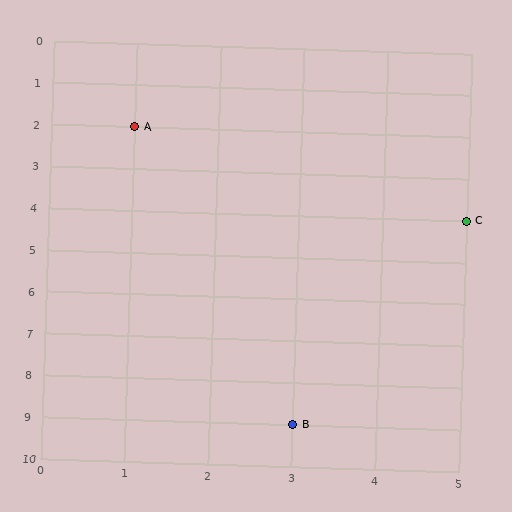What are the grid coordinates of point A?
Point A is at grid coordinates (1, 2).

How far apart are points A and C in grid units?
Points A and C are 4 columns and 2 rows apart (about 4.5 grid units diagonally).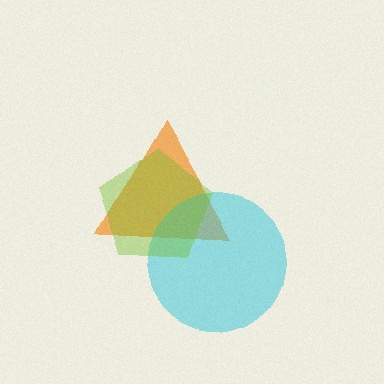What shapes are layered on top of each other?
The layered shapes are: an orange triangle, a cyan circle, a lime pentagon.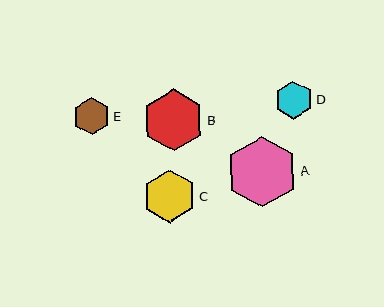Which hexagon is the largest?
Hexagon A is the largest with a size of approximately 71 pixels.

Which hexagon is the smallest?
Hexagon E is the smallest with a size of approximately 37 pixels.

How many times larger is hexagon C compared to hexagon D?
Hexagon C is approximately 1.4 times the size of hexagon D.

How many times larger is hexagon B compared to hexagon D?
Hexagon B is approximately 1.6 times the size of hexagon D.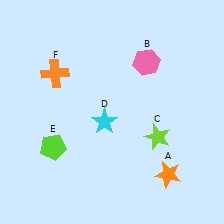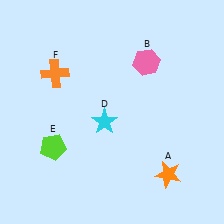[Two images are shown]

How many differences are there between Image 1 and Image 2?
There is 1 difference between the two images.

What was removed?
The lime star (C) was removed in Image 2.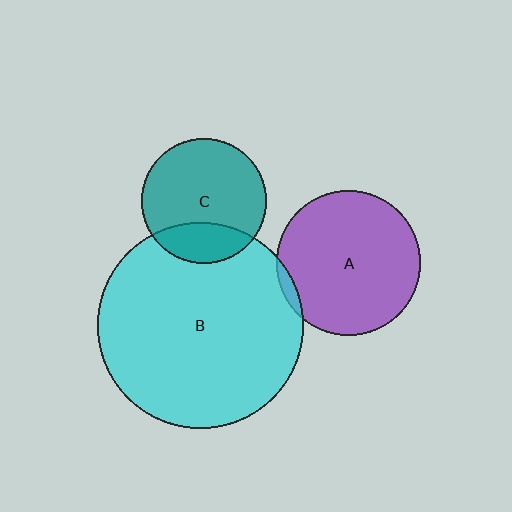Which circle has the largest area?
Circle B (cyan).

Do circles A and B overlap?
Yes.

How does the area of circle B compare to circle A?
Approximately 2.0 times.